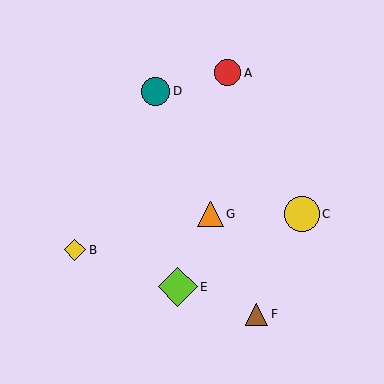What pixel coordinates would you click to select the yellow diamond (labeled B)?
Click at (75, 250) to select the yellow diamond B.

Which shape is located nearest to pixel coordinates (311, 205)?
The yellow circle (labeled C) at (302, 214) is nearest to that location.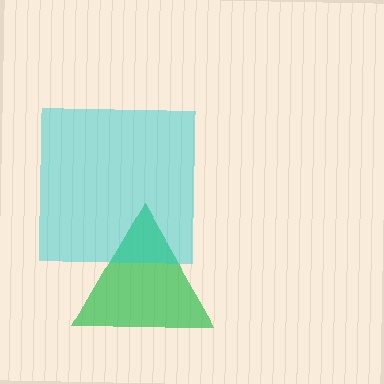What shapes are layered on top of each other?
The layered shapes are: a green triangle, a cyan square.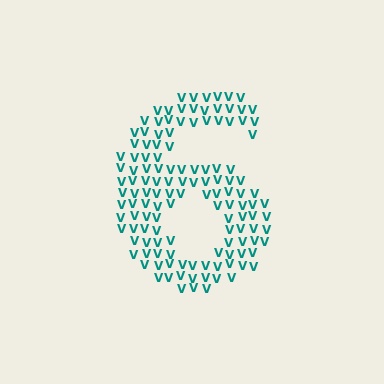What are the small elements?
The small elements are letter V's.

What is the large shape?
The large shape is the digit 6.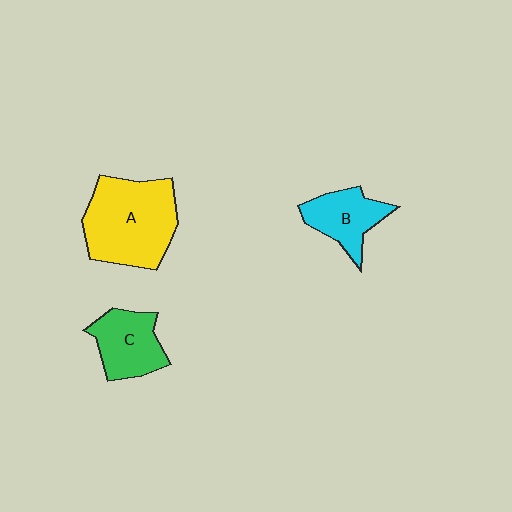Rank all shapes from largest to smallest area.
From largest to smallest: A (yellow), C (green), B (cyan).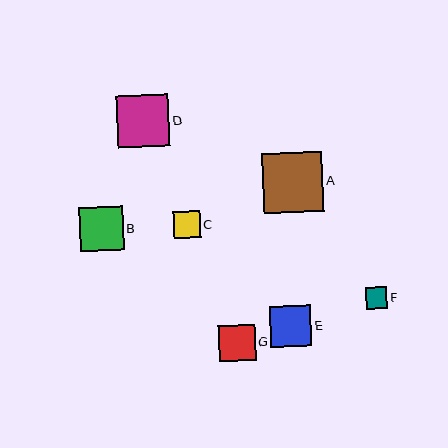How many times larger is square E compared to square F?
Square E is approximately 1.9 times the size of square F.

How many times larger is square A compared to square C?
Square A is approximately 2.3 times the size of square C.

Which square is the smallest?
Square F is the smallest with a size of approximately 21 pixels.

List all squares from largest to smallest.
From largest to smallest: A, D, B, E, G, C, F.